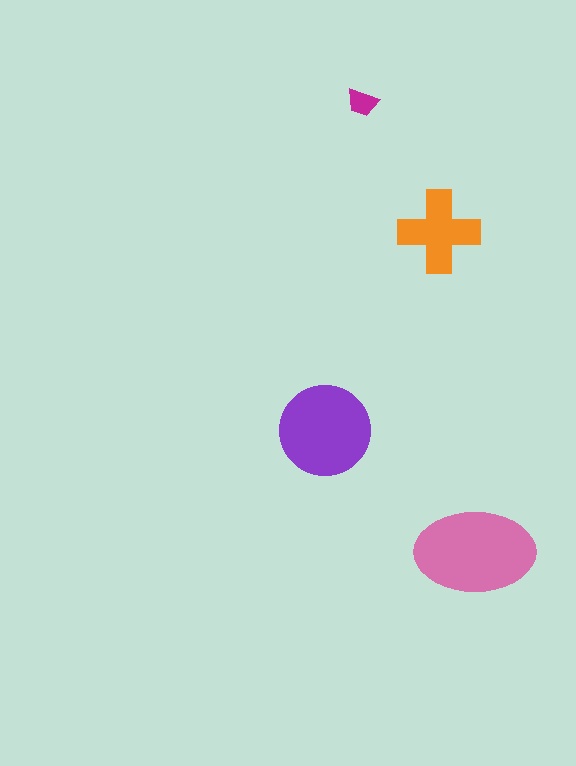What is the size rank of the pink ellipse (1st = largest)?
1st.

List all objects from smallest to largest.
The magenta trapezoid, the orange cross, the purple circle, the pink ellipse.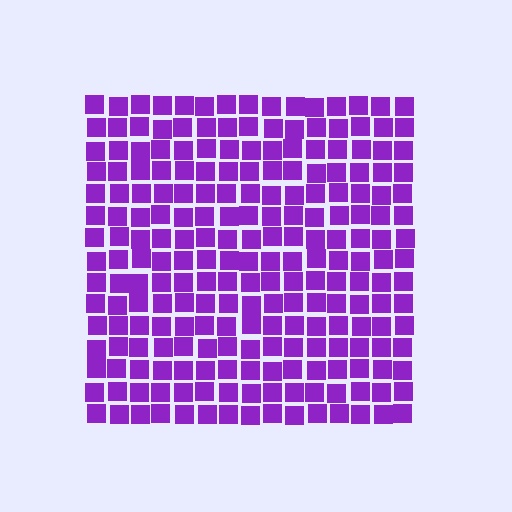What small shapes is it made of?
It is made of small squares.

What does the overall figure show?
The overall figure shows a square.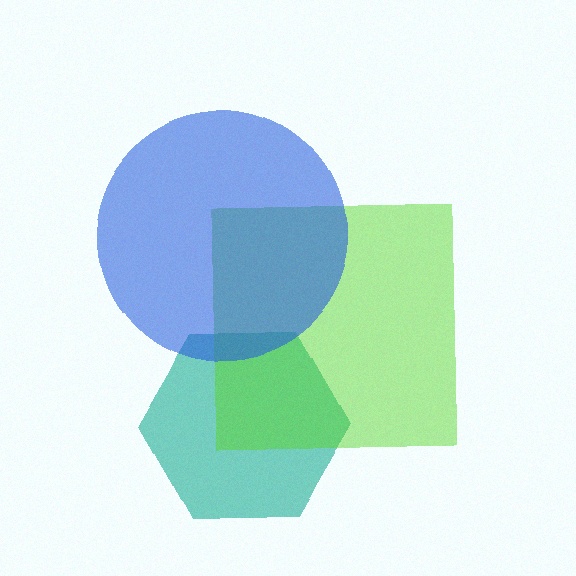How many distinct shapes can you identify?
There are 3 distinct shapes: a teal hexagon, a lime square, a blue circle.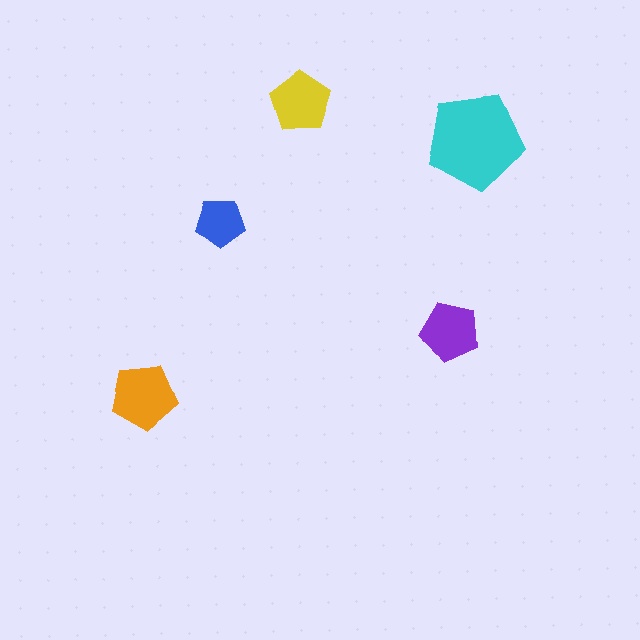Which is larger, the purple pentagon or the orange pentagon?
The orange one.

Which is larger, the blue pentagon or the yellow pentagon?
The yellow one.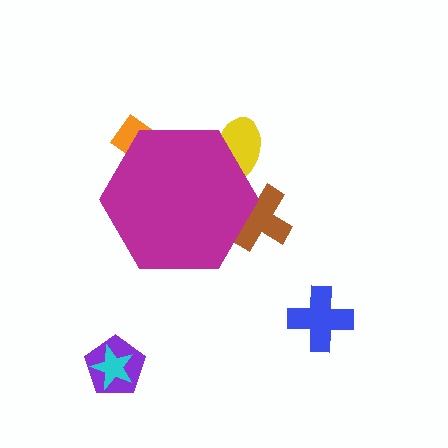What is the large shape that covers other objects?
A magenta hexagon.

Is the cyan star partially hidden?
No, the cyan star is fully visible.